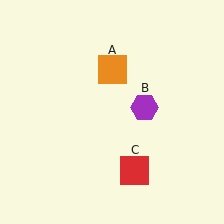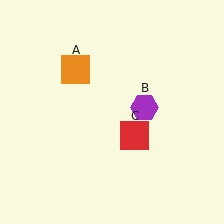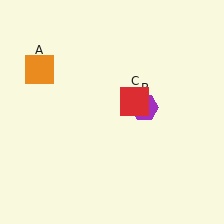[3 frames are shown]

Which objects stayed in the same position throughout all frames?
Purple hexagon (object B) remained stationary.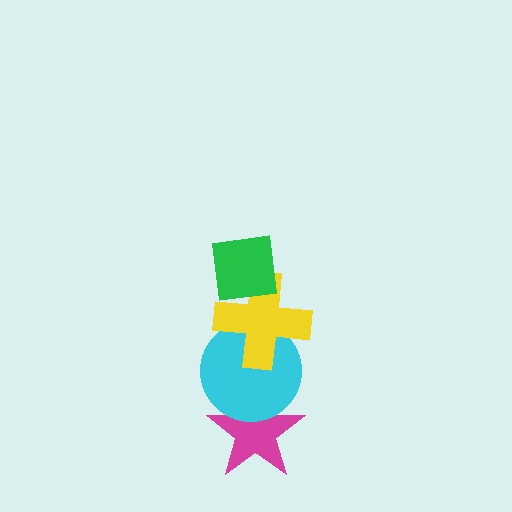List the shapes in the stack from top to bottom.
From top to bottom: the green square, the yellow cross, the cyan circle, the magenta star.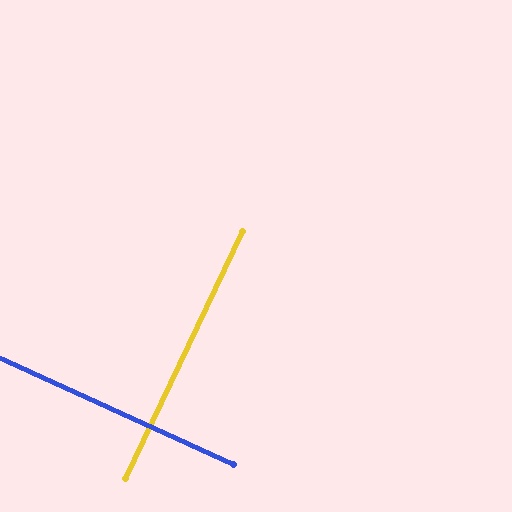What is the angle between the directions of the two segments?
Approximately 89 degrees.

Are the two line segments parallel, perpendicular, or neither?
Perpendicular — they meet at approximately 89°.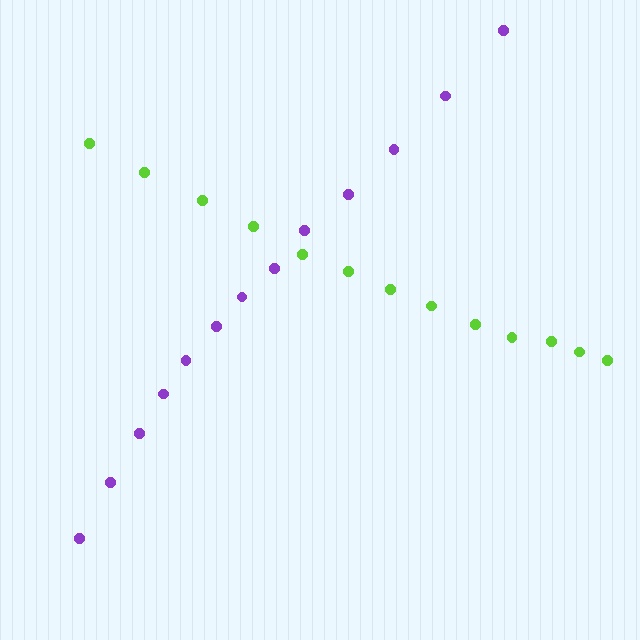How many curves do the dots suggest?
There are 2 distinct paths.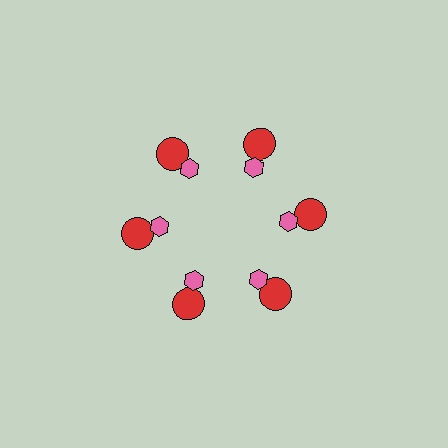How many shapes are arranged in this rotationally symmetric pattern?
There are 12 shapes, arranged in 6 groups of 2.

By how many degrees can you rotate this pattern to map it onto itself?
The pattern maps onto itself every 60 degrees of rotation.